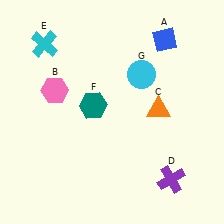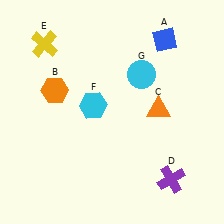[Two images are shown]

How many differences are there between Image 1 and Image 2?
There are 3 differences between the two images.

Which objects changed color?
B changed from pink to orange. E changed from cyan to yellow. F changed from teal to cyan.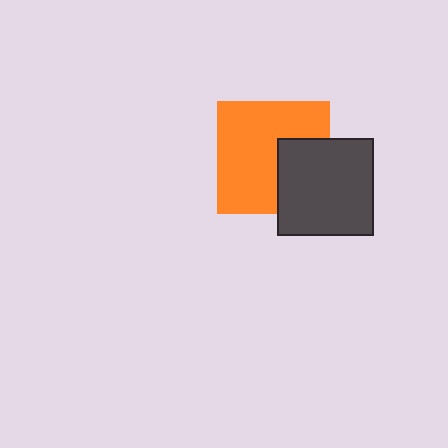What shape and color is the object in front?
The object in front is a dark gray square.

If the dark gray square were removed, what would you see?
You would see the complete orange square.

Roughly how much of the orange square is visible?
Most of it is visible (roughly 68%).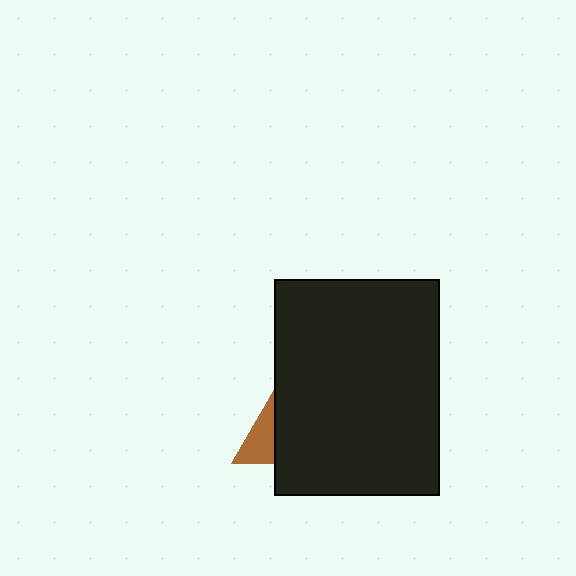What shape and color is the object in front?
The object in front is a black rectangle.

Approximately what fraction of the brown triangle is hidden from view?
Roughly 70% of the brown triangle is hidden behind the black rectangle.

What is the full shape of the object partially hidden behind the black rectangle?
The partially hidden object is a brown triangle.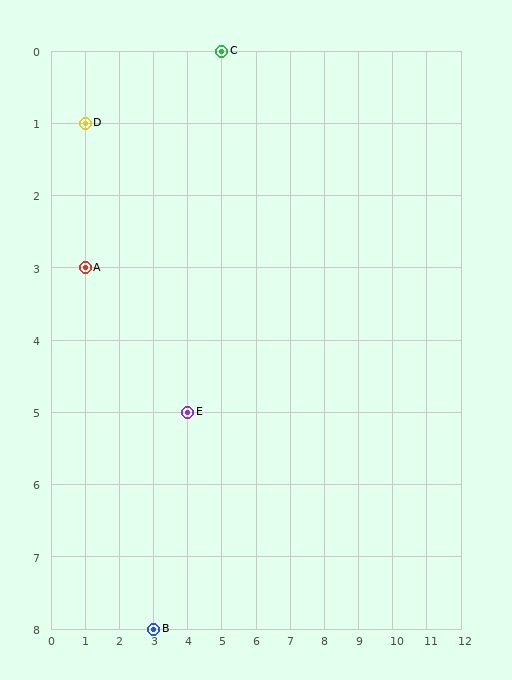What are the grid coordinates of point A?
Point A is at grid coordinates (1, 3).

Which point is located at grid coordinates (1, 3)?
Point A is at (1, 3).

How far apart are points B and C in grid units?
Points B and C are 2 columns and 8 rows apart (about 8.2 grid units diagonally).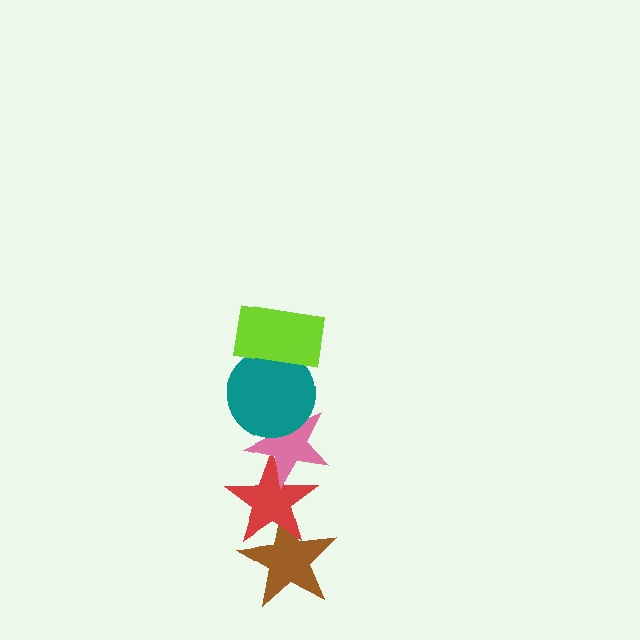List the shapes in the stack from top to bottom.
From top to bottom: the lime rectangle, the teal circle, the pink star, the red star, the brown star.